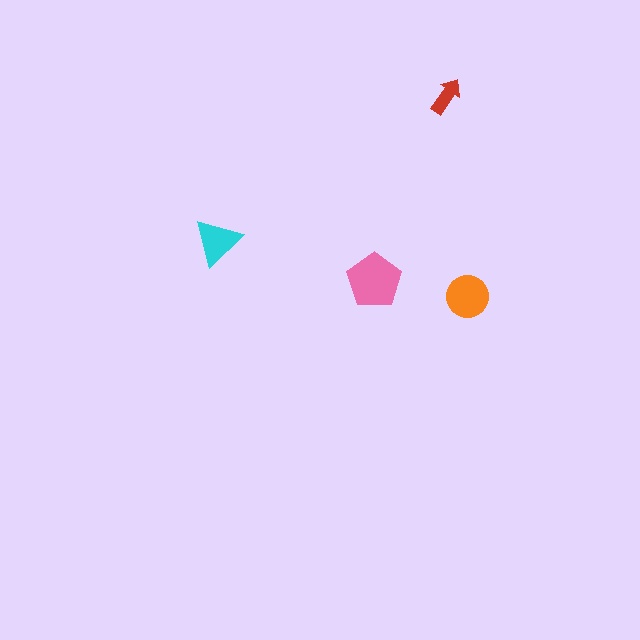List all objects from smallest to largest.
The red arrow, the cyan triangle, the orange circle, the pink pentagon.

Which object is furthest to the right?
The orange circle is rightmost.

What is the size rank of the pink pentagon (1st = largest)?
1st.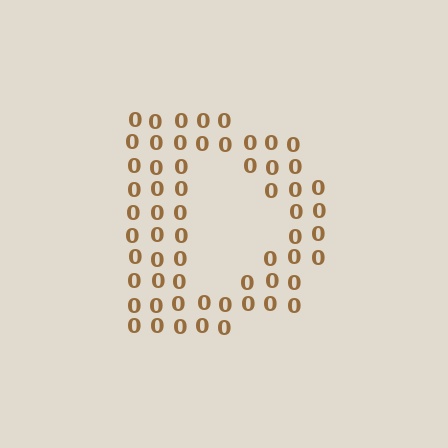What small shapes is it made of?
It is made of small digit 0's.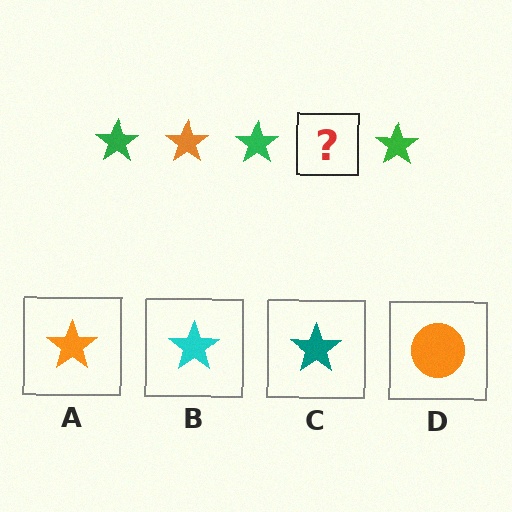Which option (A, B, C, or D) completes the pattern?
A.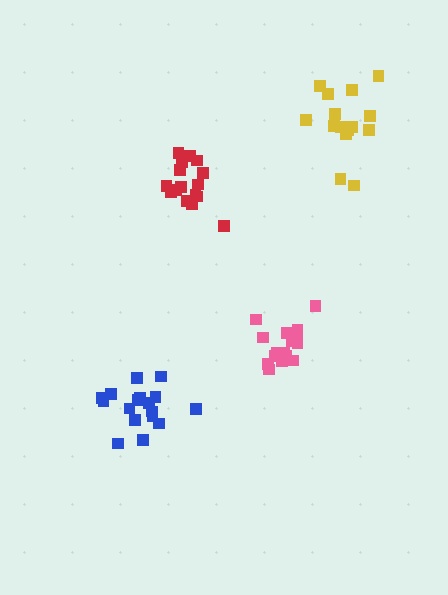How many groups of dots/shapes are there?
There are 4 groups.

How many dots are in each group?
Group 1: 16 dots, Group 2: 17 dots, Group 3: 16 dots, Group 4: 15 dots (64 total).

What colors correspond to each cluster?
The clusters are colored: pink, blue, red, yellow.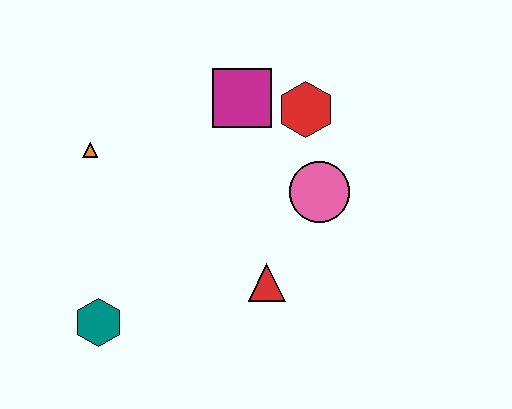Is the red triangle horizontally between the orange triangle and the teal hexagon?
No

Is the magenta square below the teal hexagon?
No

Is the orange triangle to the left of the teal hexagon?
Yes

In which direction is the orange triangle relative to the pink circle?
The orange triangle is to the left of the pink circle.